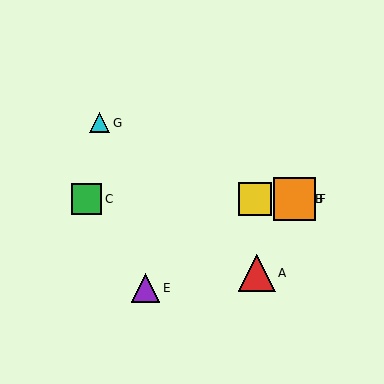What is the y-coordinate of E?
Object E is at y≈288.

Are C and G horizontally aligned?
No, C is at y≈199 and G is at y≈123.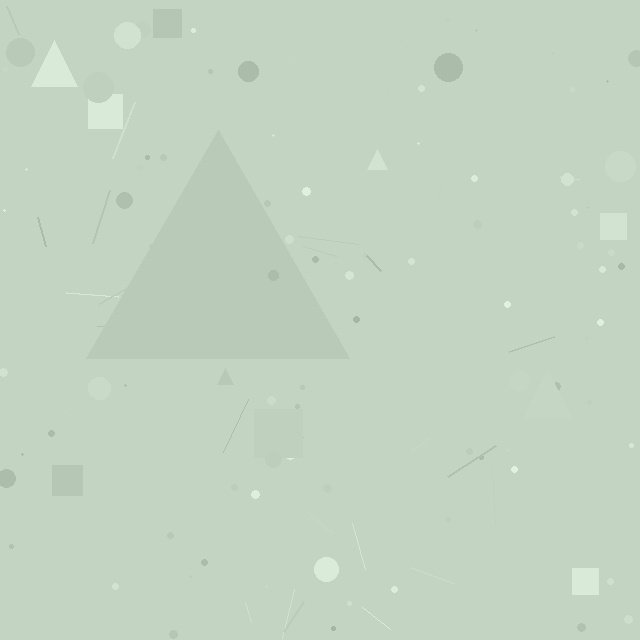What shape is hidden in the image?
A triangle is hidden in the image.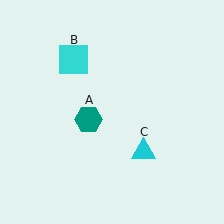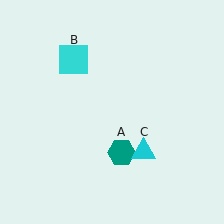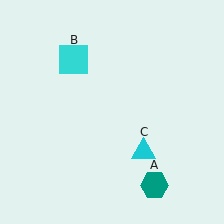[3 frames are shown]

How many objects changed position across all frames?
1 object changed position: teal hexagon (object A).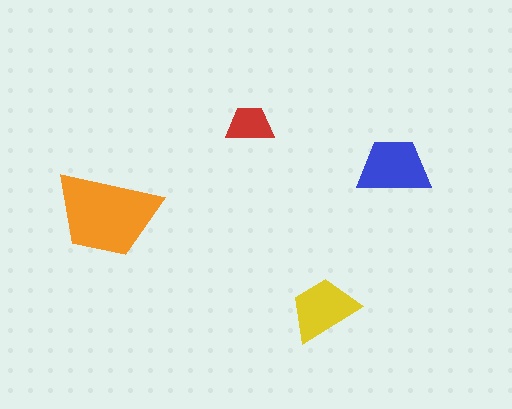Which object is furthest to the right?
The blue trapezoid is rightmost.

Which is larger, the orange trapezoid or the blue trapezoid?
The orange one.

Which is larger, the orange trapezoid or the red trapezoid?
The orange one.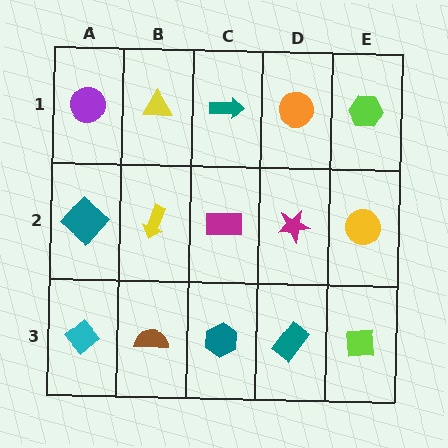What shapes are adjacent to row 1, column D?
A magenta star (row 2, column D), a teal arrow (row 1, column C), a lime hexagon (row 1, column E).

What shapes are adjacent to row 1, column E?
A yellow circle (row 2, column E), an orange circle (row 1, column D).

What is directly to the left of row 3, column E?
A teal rectangle.